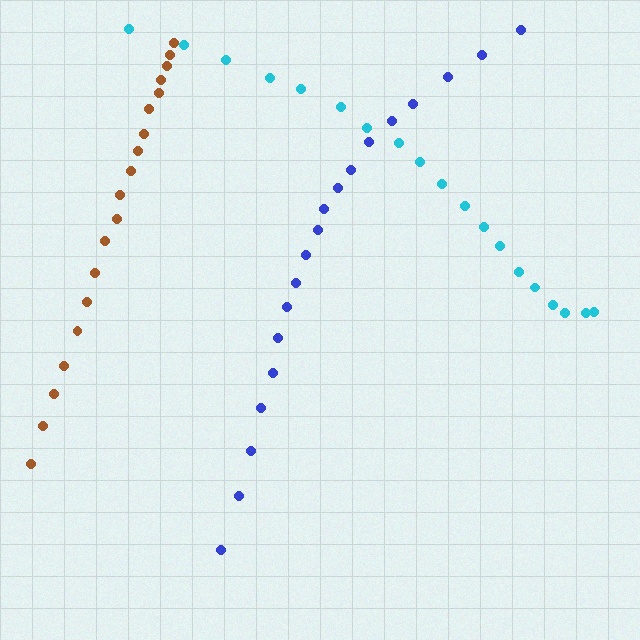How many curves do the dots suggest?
There are 3 distinct paths.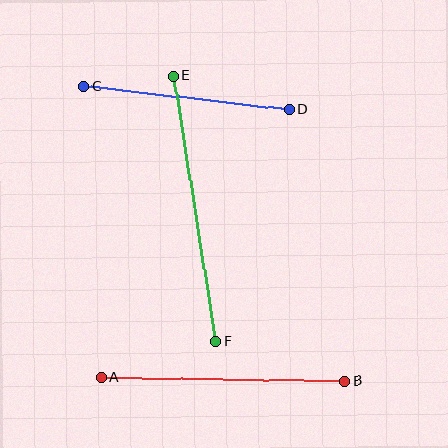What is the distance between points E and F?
The distance is approximately 269 pixels.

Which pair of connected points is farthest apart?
Points E and F are farthest apart.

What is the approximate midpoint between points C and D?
The midpoint is at approximately (186, 98) pixels.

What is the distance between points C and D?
The distance is approximately 206 pixels.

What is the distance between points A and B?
The distance is approximately 244 pixels.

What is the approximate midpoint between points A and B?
The midpoint is at approximately (223, 379) pixels.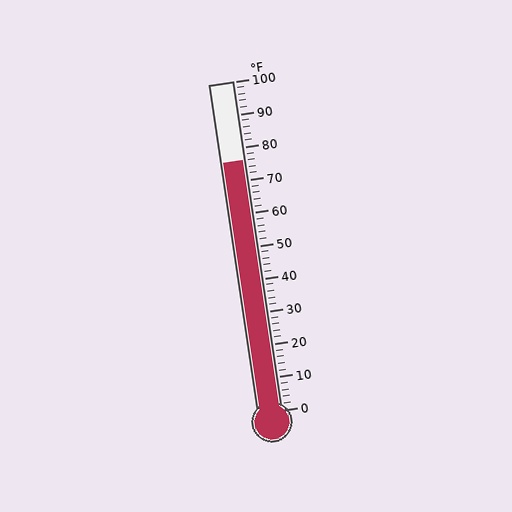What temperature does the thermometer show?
The thermometer shows approximately 76°F.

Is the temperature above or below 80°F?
The temperature is below 80°F.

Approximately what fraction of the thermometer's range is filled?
The thermometer is filled to approximately 75% of its range.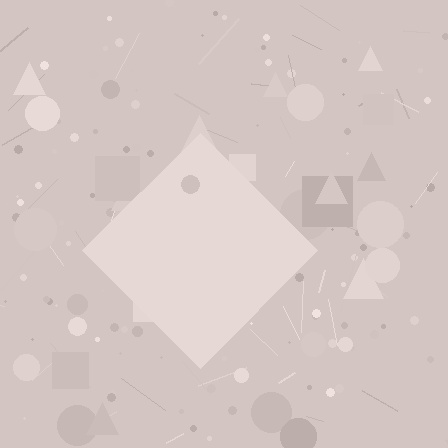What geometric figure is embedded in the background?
A diamond is embedded in the background.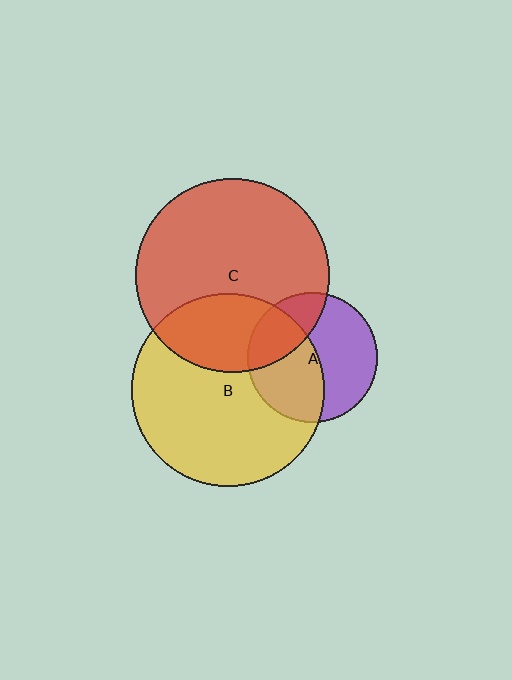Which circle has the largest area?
Circle C (red).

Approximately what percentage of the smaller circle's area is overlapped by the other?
Approximately 25%.